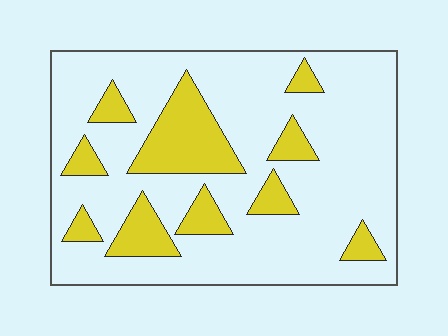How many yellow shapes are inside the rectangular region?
10.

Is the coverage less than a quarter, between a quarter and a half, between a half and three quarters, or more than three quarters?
Less than a quarter.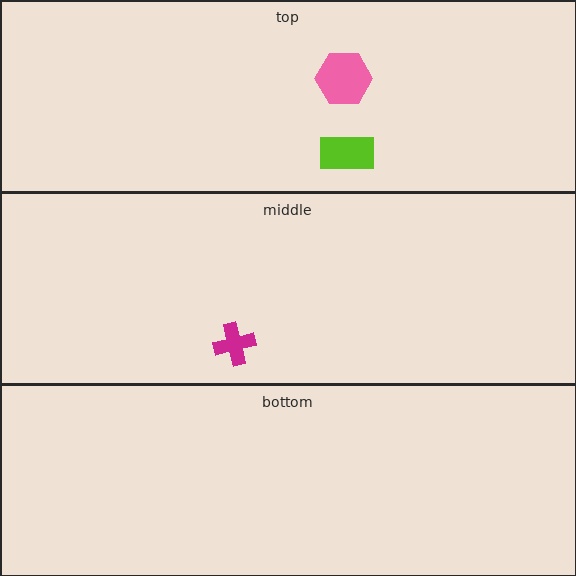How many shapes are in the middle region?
1.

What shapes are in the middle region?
The magenta cross.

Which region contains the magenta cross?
The middle region.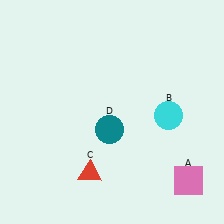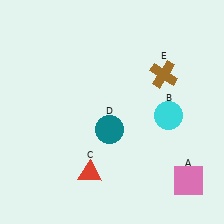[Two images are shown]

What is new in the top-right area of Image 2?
A brown cross (E) was added in the top-right area of Image 2.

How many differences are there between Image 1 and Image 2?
There is 1 difference between the two images.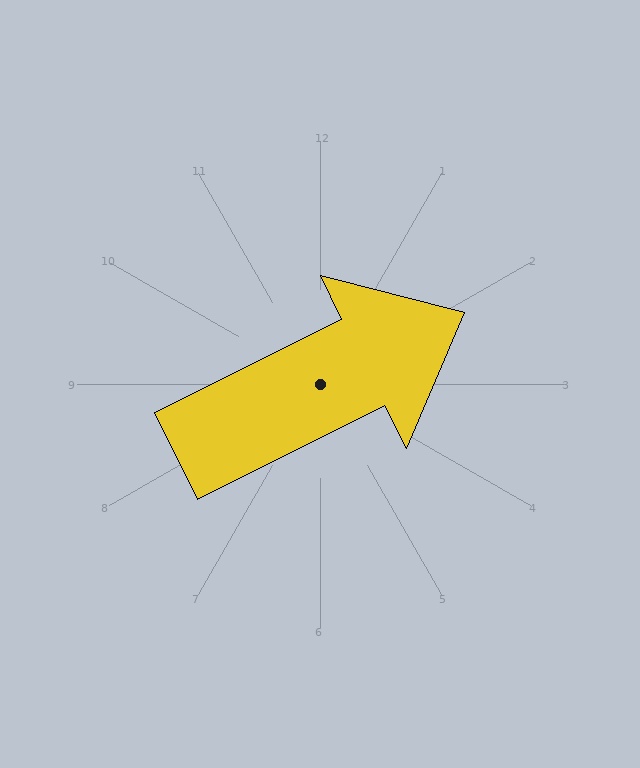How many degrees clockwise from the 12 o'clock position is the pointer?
Approximately 64 degrees.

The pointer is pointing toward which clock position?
Roughly 2 o'clock.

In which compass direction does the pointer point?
Northeast.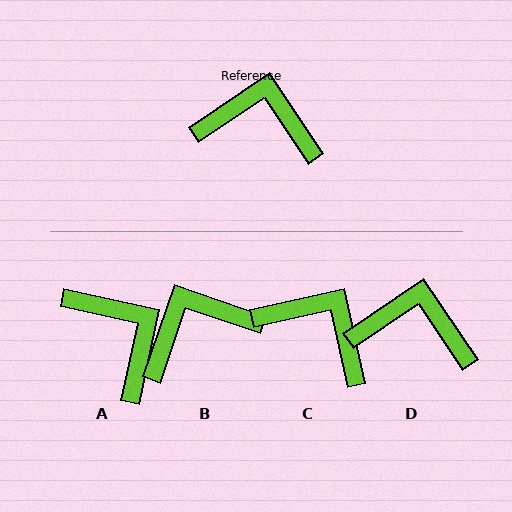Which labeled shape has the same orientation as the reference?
D.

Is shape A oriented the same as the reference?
No, it is off by about 46 degrees.